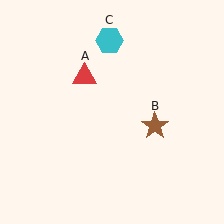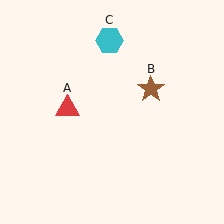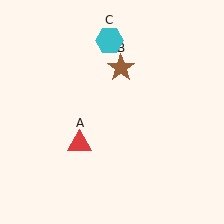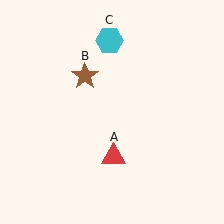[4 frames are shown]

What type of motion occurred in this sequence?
The red triangle (object A), brown star (object B) rotated counterclockwise around the center of the scene.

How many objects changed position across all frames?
2 objects changed position: red triangle (object A), brown star (object B).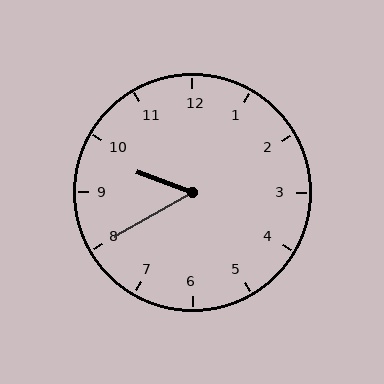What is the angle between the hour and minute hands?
Approximately 50 degrees.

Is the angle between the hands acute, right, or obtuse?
It is acute.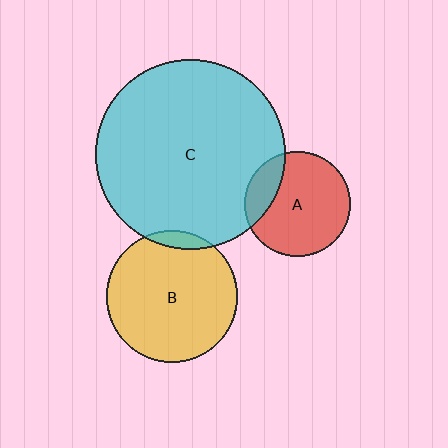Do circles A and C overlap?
Yes.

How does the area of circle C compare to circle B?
Approximately 2.1 times.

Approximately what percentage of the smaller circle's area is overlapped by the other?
Approximately 20%.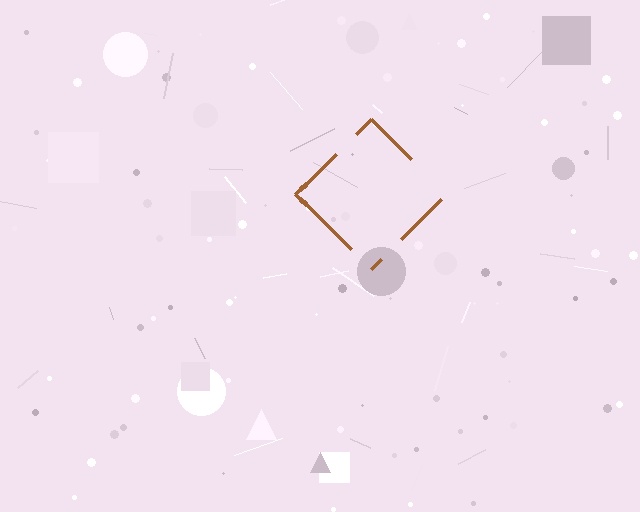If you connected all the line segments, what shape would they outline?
They would outline a diamond.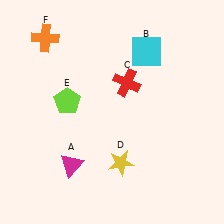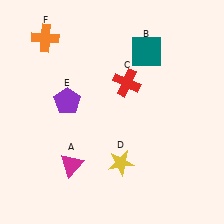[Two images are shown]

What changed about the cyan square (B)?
In Image 1, B is cyan. In Image 2, it changed to teal.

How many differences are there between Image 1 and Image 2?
There are 2 differences between the two images.